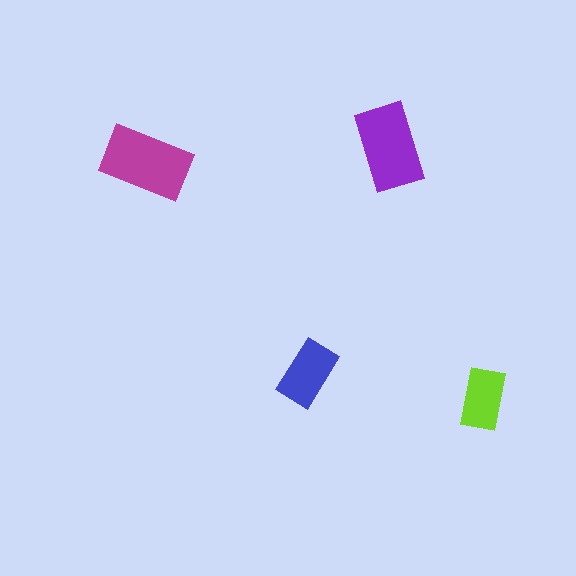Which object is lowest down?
The lime rectangle is bottommost.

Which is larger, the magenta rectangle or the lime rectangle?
The magenta one.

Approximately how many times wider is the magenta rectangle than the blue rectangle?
About 1.5 times wider.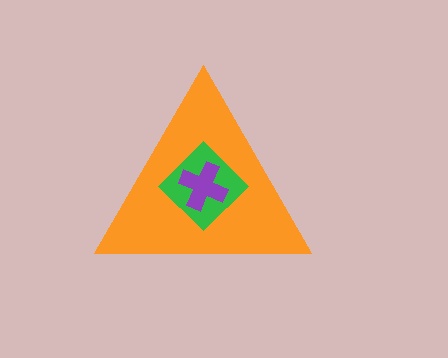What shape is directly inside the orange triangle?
The green diamond.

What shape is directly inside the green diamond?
The purple cross.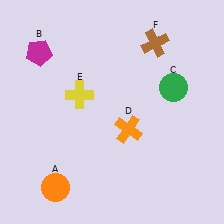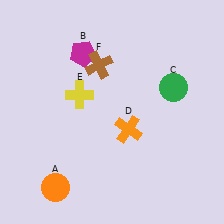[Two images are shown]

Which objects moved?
The objects that moved are: the magenta pentagon (B), the brown cross (F).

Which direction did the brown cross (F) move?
The brown cross (F) moved left.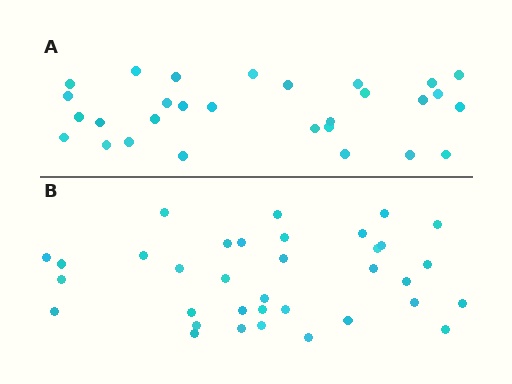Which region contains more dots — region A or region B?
Region B (the bottom region) has more dots.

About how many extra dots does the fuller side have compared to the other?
Region B has about 6 more dots than region A.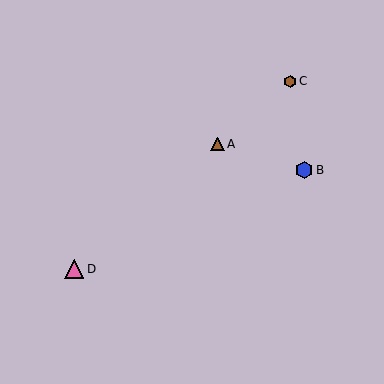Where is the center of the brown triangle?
The center of the brown triangle is at (217, 144).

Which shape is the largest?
The pink triangle (labeled D) is the largest.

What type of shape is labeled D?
Shape D is a pink triangle.